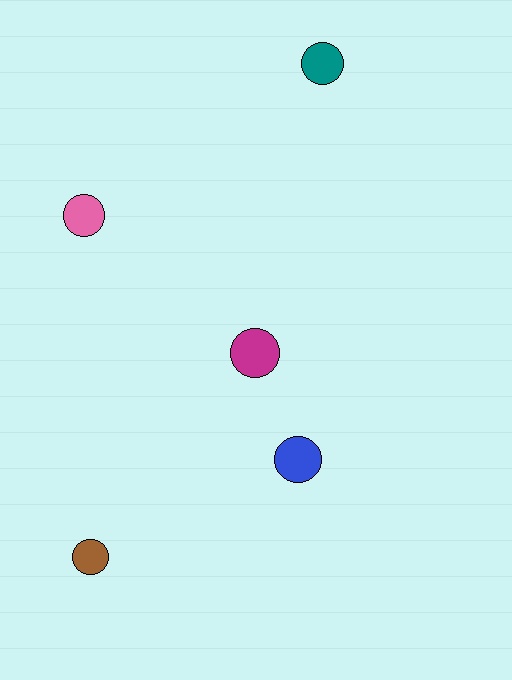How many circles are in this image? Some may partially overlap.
There are 5 circles.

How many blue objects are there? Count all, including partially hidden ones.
There is 1 blue object.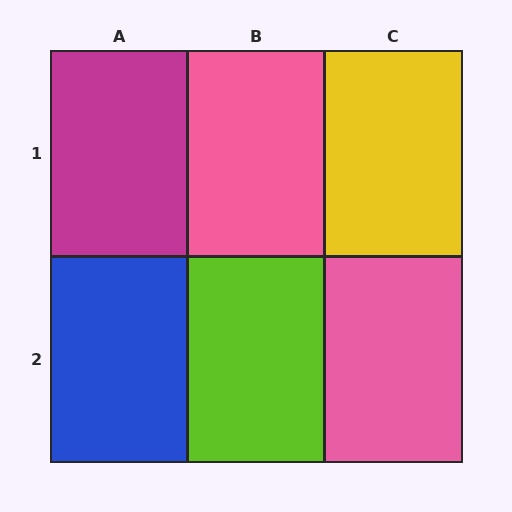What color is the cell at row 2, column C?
Pink.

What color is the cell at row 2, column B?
Lime.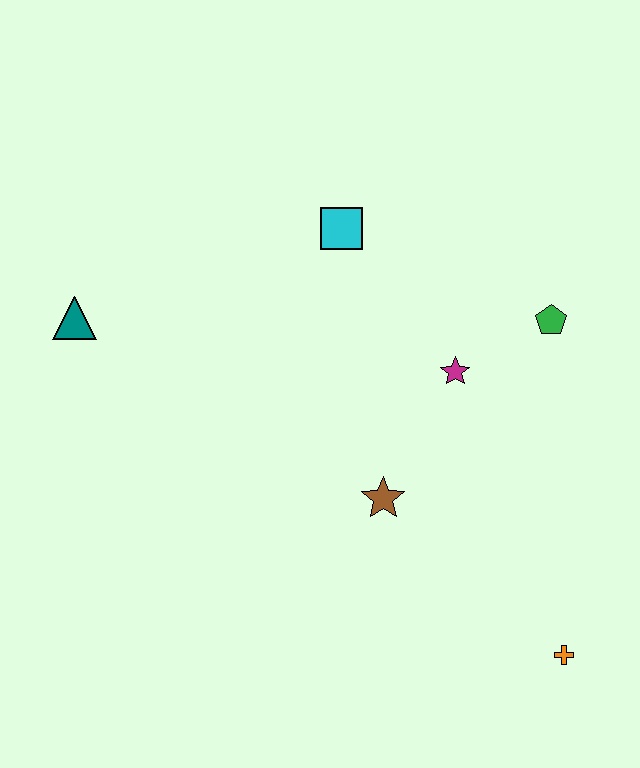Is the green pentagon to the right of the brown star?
Yes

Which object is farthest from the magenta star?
The teal triangle is farthest from the magenta star.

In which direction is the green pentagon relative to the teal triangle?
The green pentagon is to the right of the teal triangle.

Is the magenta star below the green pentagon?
Yes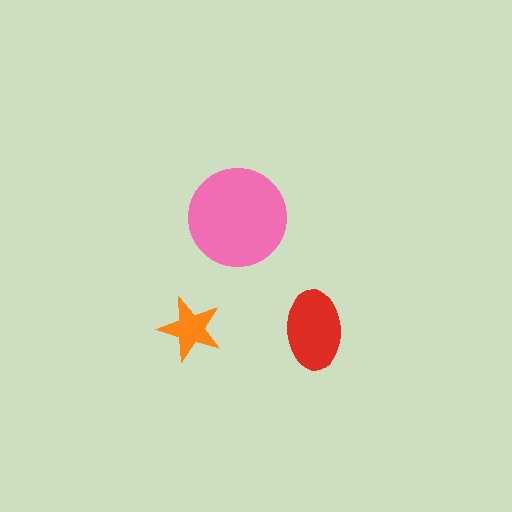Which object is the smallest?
The orange star.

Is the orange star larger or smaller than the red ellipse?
Smaller.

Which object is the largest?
The pink circle.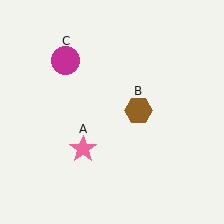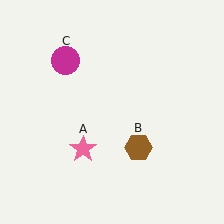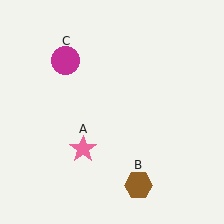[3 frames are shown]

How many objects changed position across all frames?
1 object changed position: brown hexagon (object B).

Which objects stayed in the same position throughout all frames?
Pink star (object A) and magenta circle (object C) remained stationary.